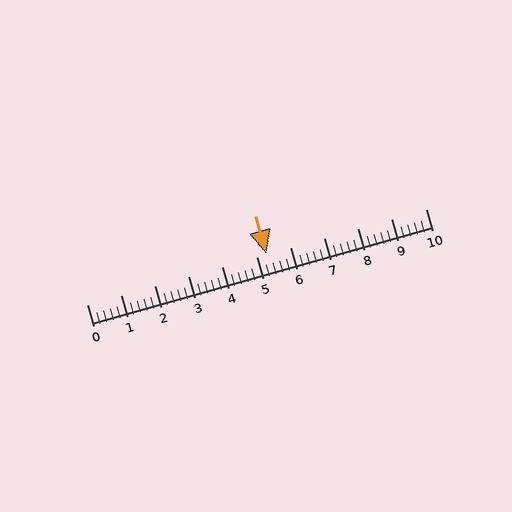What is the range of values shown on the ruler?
The ruler shows values from 0 to 10.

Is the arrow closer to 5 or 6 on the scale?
The arrow is closer to 5.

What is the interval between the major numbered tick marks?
The major tick marks are spaced 1 units apart.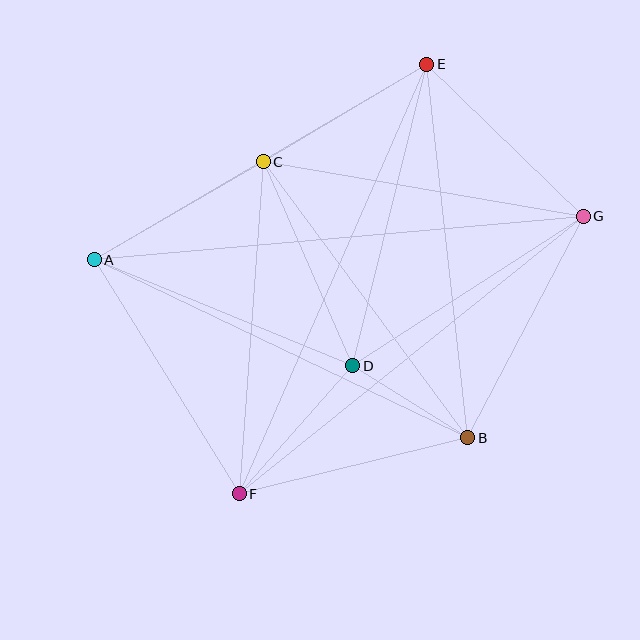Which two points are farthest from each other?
Points A and G are farthest from each other.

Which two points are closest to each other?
Points B and D are closest to each other.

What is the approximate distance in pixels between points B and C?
The distance between B and C is approximately 344 pixels.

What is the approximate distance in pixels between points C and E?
The distance between C and E is approximately 190 pixels.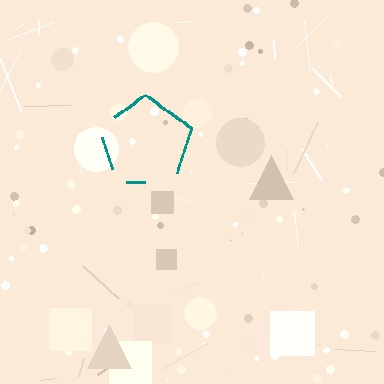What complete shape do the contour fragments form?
The contour fragments form a pentagon.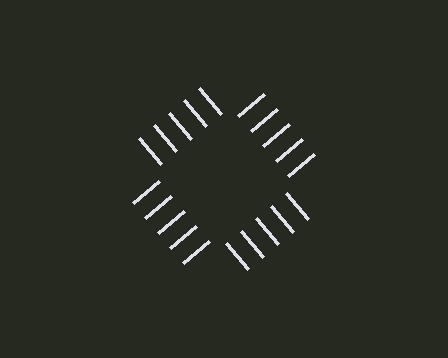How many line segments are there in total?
20 — 5 along each of the 4 edges.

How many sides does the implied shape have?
4 sides — the line-ends trace a square.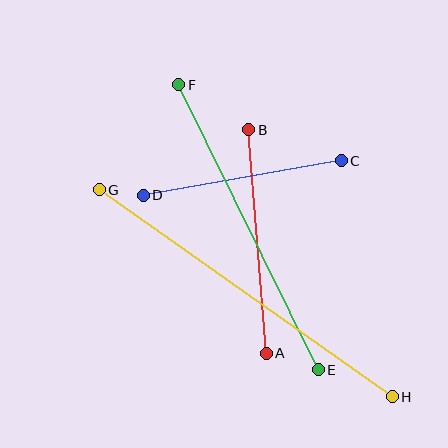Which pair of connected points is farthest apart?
Points G and H are farthest apart.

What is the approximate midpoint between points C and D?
The midpoint is at approximately (242, 178) pixels.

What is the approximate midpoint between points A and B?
The midpoint is at approximately (258, 241) pixels.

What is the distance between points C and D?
The distance is approximately 201 pixels.